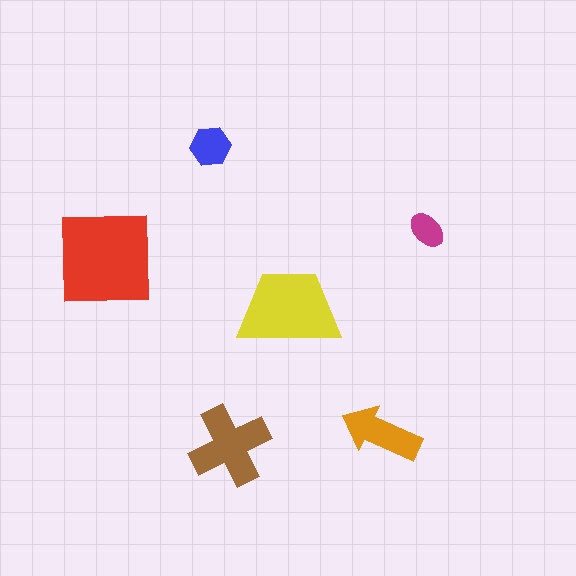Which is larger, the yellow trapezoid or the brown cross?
The yellow trapezoid.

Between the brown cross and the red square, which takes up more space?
The red square.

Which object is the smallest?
The magenta ellipse.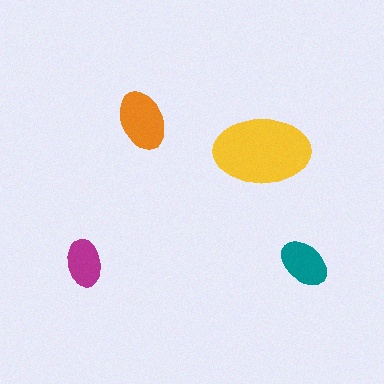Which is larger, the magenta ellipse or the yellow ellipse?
The yellow one.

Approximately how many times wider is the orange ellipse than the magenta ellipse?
About 1.5 times wider.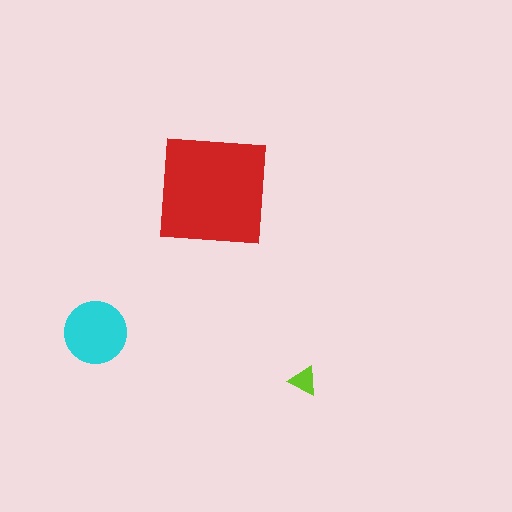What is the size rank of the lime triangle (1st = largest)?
3rd.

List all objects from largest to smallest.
The red square, the cyan circle, the lime triangle.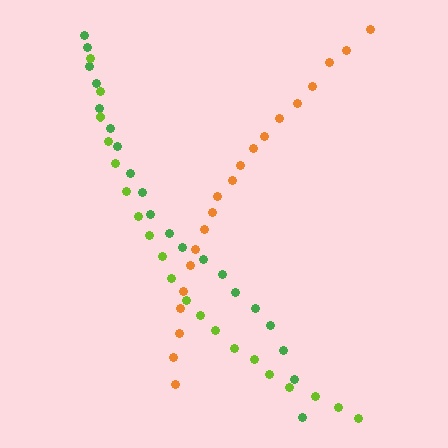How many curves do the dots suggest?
There are 3 distinct paths.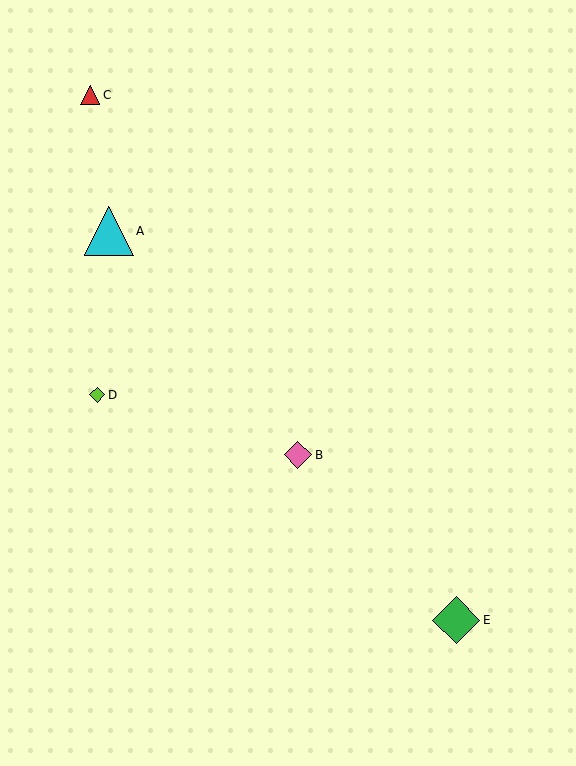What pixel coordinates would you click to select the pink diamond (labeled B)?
Click at (298, 455) to select the pink diamond B.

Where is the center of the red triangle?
The center of the red triangle is at (90, 95).